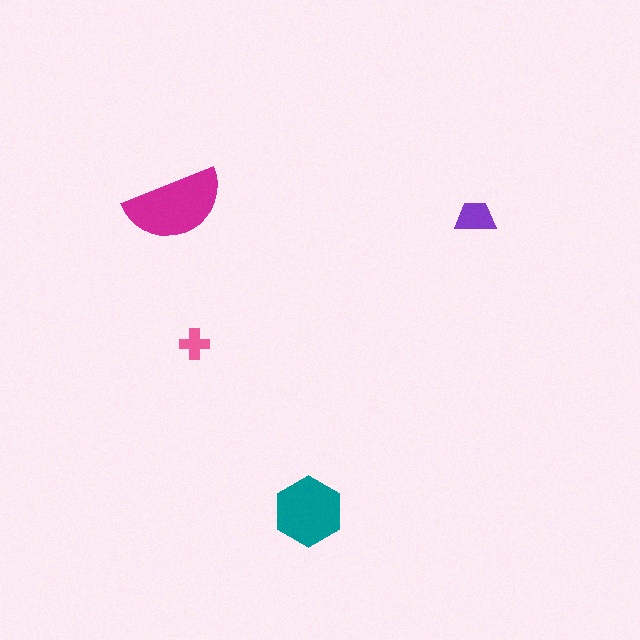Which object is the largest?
The magenta semicircle.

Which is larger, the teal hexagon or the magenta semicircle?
The magenta semicircle.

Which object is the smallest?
The pink cross.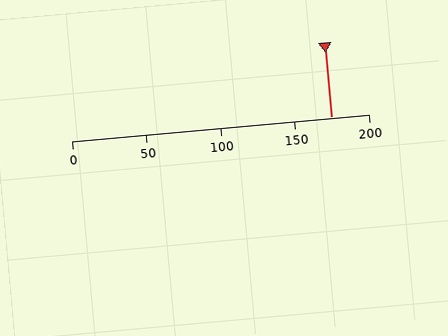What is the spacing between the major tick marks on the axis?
The major ticks are spaced 50 apart.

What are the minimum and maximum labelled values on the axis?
The axis runs from 0 to 200.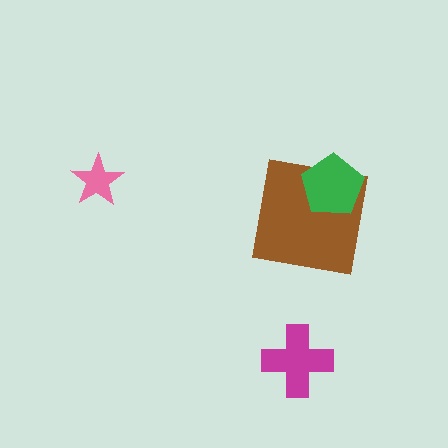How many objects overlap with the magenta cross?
0 objects overlap with the magenta cross.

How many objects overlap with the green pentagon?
1 object overlaps with the green pentagon.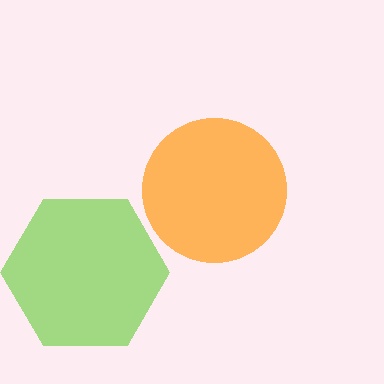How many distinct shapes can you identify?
There are 2 distinct shapes: an orange circle, a lime hexagon.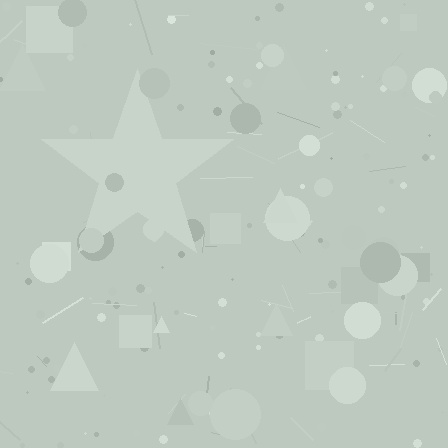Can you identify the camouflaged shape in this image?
The camouflaged shape is a star.